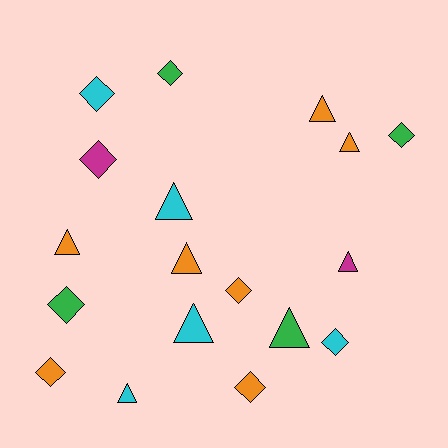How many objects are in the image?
There are 18 objects.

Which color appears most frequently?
Orange, with 7 objects.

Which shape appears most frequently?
Triangle, with 9 objects.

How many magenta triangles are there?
There is 1 magenta triangle.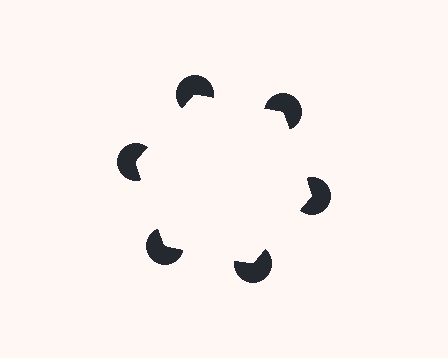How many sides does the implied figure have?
6 sides.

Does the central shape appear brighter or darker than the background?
It typically appears slightly brighter than the background, even though no actual brightness change is drawn.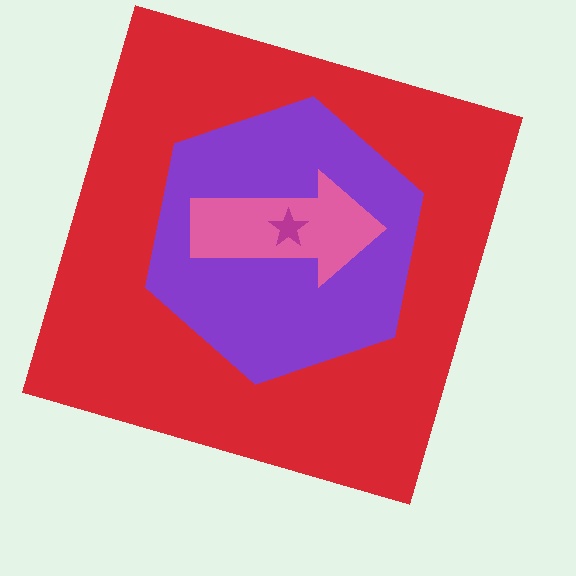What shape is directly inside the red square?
The purple hexagon.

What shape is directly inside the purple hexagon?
The pink arrow.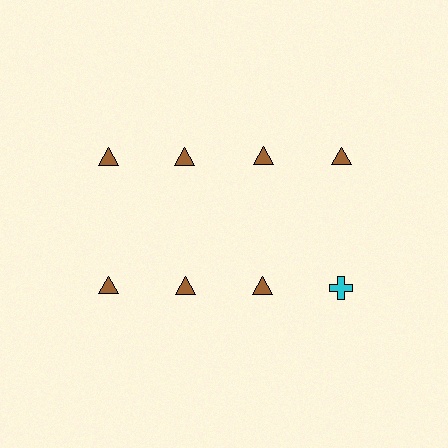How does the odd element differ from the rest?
It differs in both color (cyan instead of brown) and shape (cross instead of triangle).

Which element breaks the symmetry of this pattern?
The cyan cross in the second row, second from right column breaks the symmetry. All other shapes are brown triangles.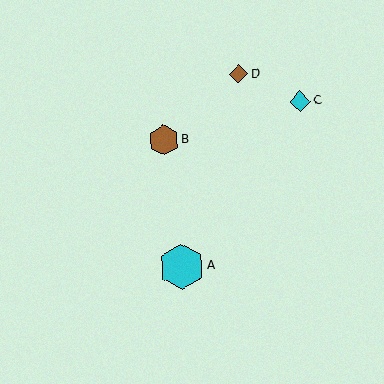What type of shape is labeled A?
Shape A is a cyan hexagon.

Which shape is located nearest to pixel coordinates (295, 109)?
The cyan diamond (labeled C) at (300, 101) is nearest to that location.